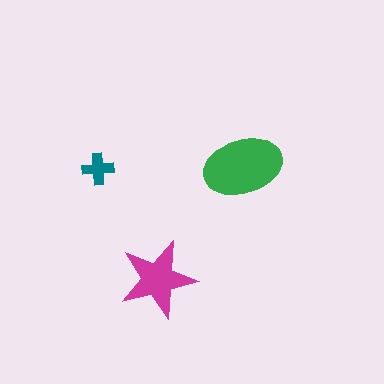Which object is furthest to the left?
The teal cross is leftmost.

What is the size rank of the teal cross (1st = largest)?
3rd.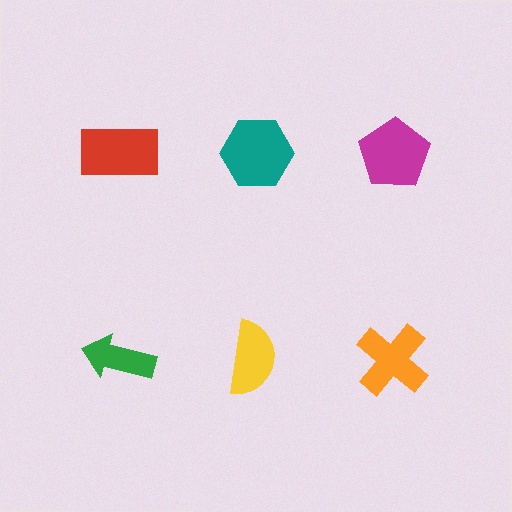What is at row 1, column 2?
A teal hexagon.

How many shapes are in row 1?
3 shapes.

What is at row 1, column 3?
A magenta pentagon.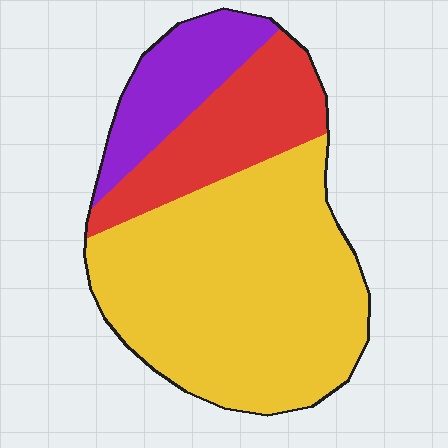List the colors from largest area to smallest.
From largest to smallest: yellow, red, purple.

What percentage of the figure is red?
Red takes up about one fifth (1/5) of the figure.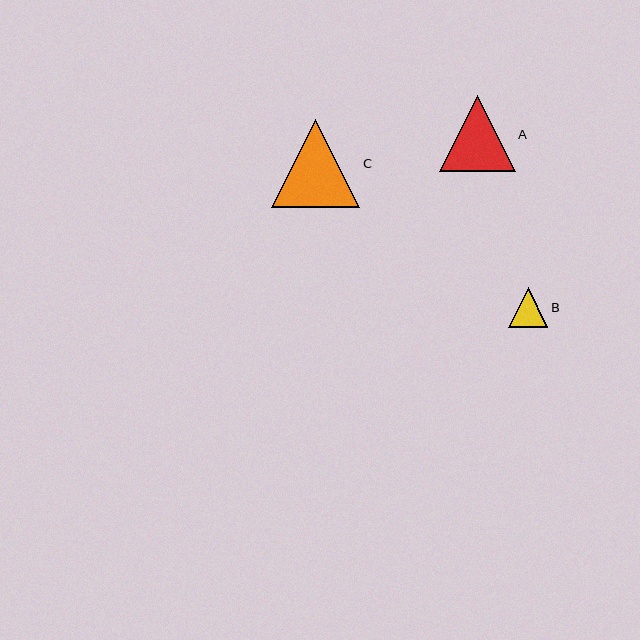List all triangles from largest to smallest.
From largest to smallest: C, A, B.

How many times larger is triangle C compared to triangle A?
Triangle C is approximately 1.2 times the size of triangle A.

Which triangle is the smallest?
Triangle B is the smallest with a size of approximately 39 pixels.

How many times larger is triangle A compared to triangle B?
Triangle A is approximately 2.0 times the size of triangle B.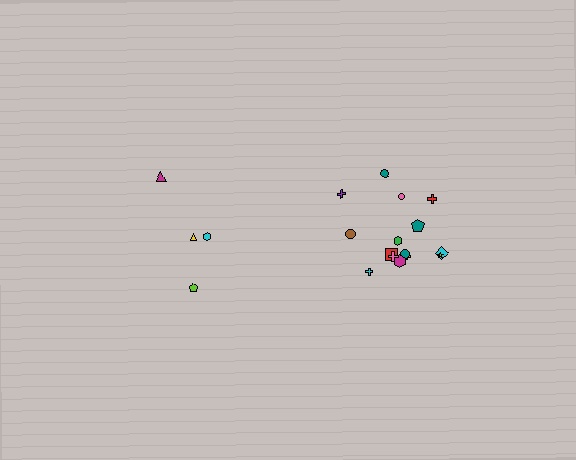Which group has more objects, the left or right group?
The right group.